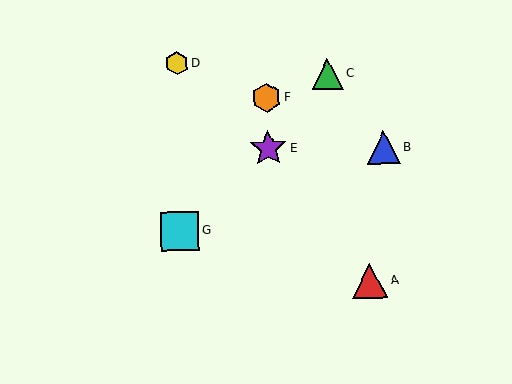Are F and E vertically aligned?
Yes, both are at x≈267.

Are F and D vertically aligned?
No, F is at x≈267 and D is at x≈177.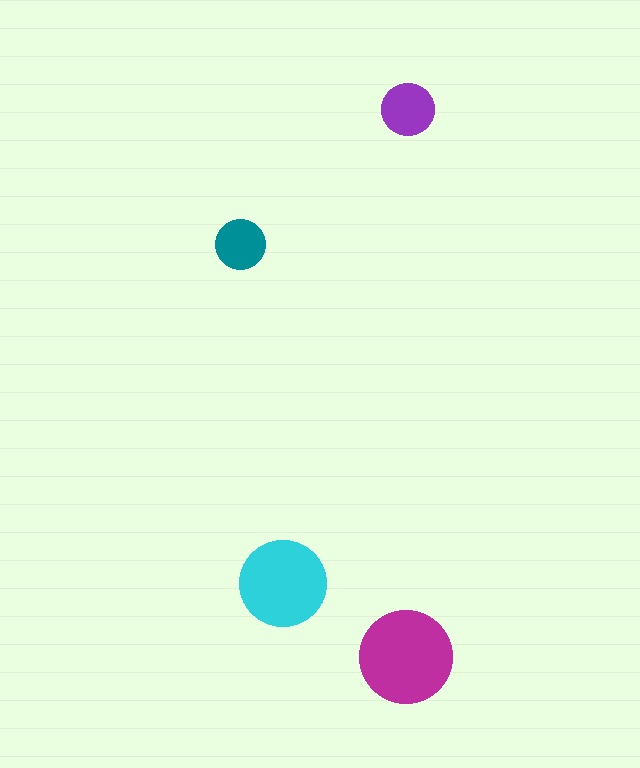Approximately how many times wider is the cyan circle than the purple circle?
About 1.5 times wider.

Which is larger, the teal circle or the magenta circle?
The magenta one.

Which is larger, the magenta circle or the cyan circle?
The magenta one.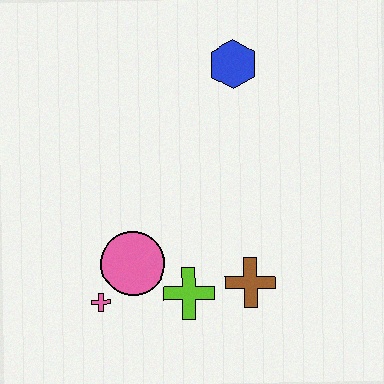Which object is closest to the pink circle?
The pink cross is closest to the pink circle.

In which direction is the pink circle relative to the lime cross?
The pink circle is to the left of the lime cross.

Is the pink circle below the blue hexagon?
Yes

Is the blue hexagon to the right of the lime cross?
Yes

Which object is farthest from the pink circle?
The blue hexagon is farthest from the pink circle.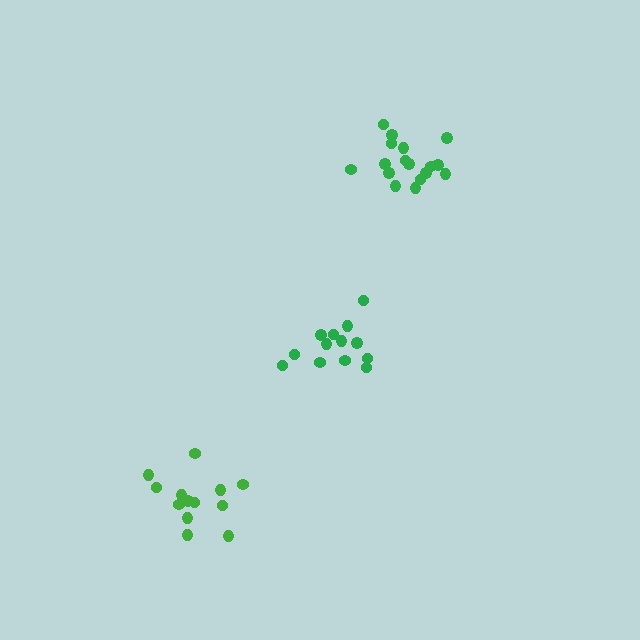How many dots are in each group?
Group 1: 13 dots, Group 2: 17 dots, Group 3: 13 dots (43 total).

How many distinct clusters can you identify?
There are 3 distinct clusters.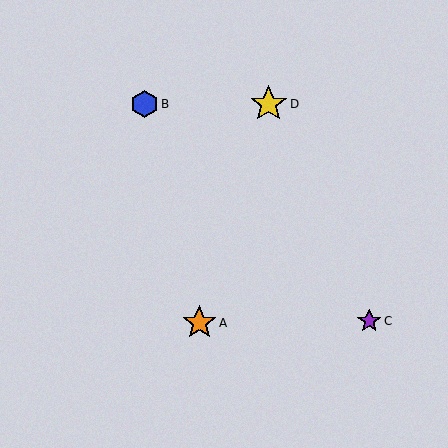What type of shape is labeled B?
Shape B is a blue hexagon.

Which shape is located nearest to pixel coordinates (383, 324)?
The purple star (labeled C) at (369, 321) is nearest to that location.